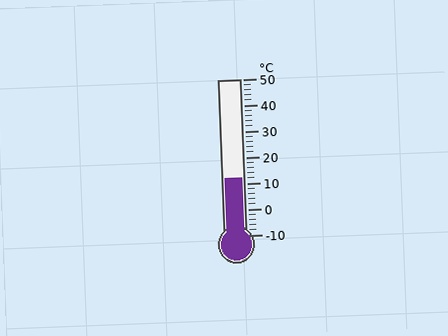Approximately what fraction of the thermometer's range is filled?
The thermometer is filled to approximately 35% of its range.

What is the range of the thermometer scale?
The thermometer scale ranges from -10°C to 50°C.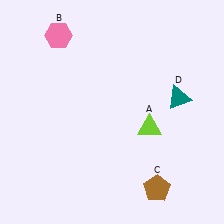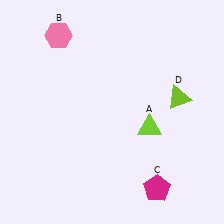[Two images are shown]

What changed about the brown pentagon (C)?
In Image 1, C is brown. In Image 2, it changed to magenta.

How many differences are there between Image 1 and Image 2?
There are 2 differences between the two images.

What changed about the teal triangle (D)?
In Image 1, D is teal. In Image 2, it changed to lime.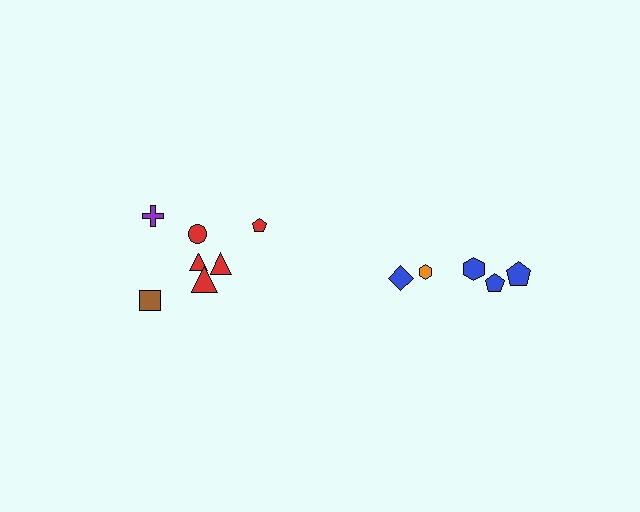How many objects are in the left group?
There are 7 objects.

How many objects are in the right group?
There are 5 objects.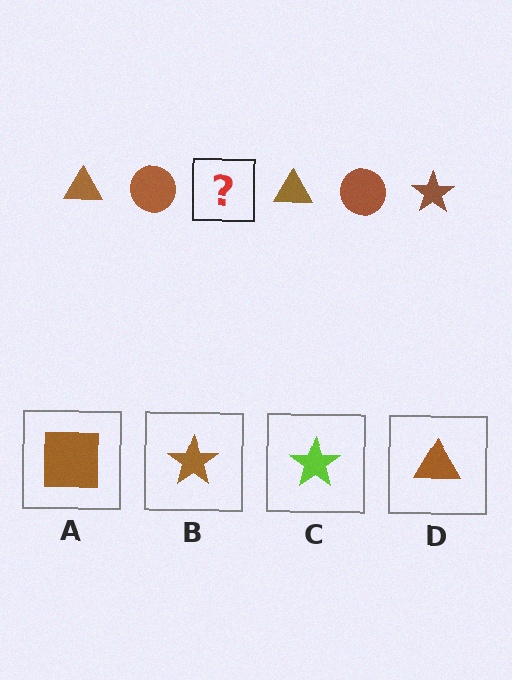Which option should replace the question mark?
Option B.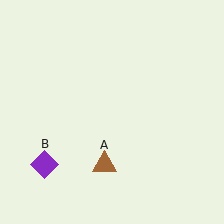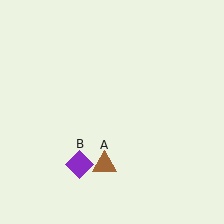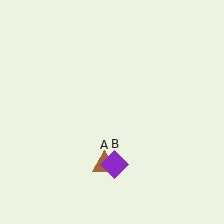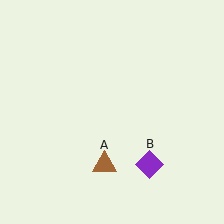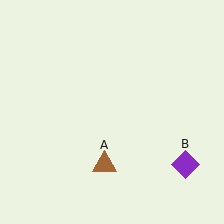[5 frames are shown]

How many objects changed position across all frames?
1 object changed position: purple diamond (object B).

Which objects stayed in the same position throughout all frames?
Brown triangle (object A) remained stationary.